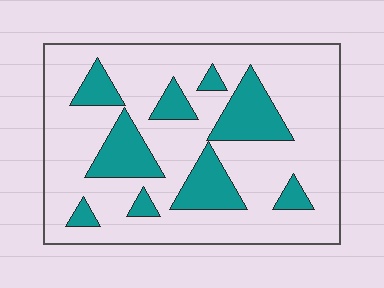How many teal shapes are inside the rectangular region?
9.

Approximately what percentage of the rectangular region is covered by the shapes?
Approximately 25%.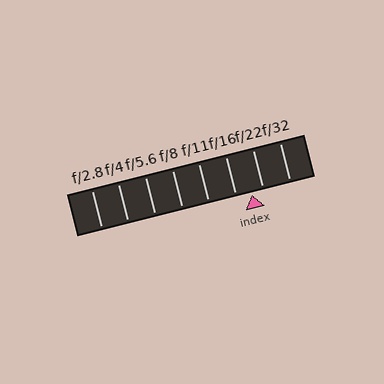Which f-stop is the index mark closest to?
The index mark is closest to f/22.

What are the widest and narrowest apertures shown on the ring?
The widest aperture shown is f/2.8 and the narrowest is f/32.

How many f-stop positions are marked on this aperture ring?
There are 8 f-stop positions marked.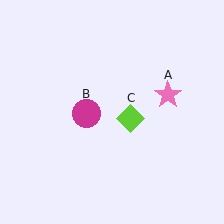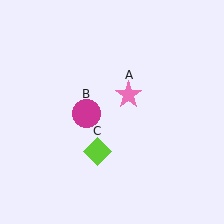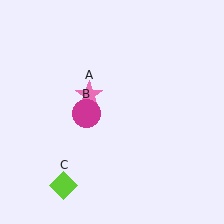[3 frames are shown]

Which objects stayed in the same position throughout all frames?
Magenta circle (object B) remained stationary.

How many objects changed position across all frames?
2 objects changed position: pink star (object A), lime diamond (object C).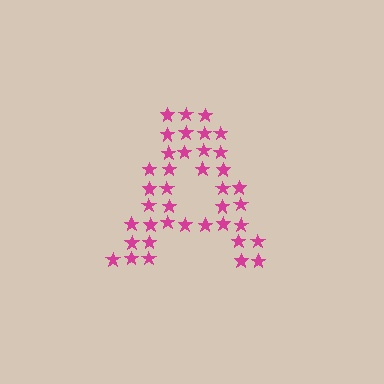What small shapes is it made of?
It is made of small stars.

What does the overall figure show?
The overall figure shows the letter A.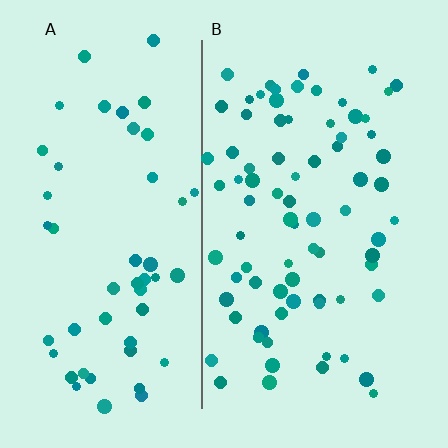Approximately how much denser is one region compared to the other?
Approximately 1.5× — region B over region A.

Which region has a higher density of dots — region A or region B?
B (the right).